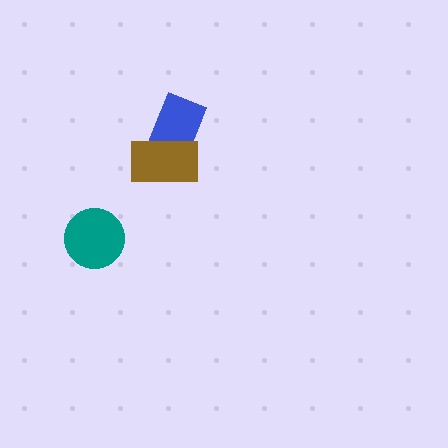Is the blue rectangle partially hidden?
Yes, it is partially covered by another shape.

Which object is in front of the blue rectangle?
The brown rectangle is in front of the blue rectangle.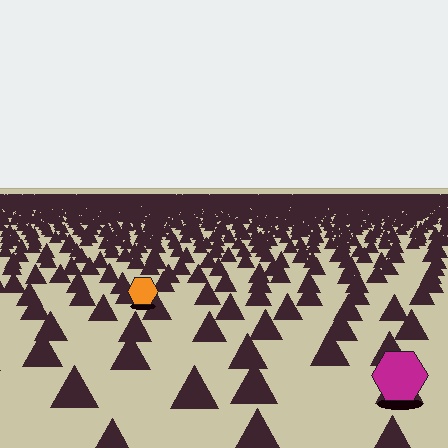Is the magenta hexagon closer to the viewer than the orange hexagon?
Yes. The magenta hexagon is closer — you can tell from the texture gradient: the ground texture is coarser near it.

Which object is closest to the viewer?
The magenta hexagon is closest. The texture marks near it are larger and more spread out.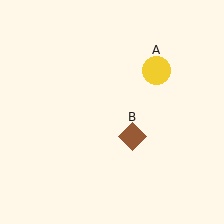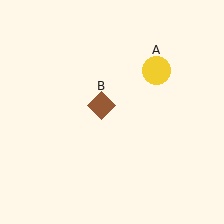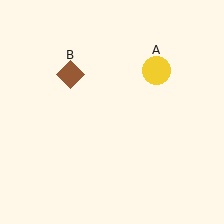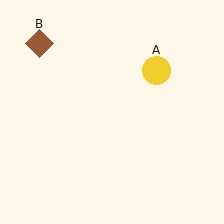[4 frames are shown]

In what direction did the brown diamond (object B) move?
The brown diamond (object B) moved up and to the left.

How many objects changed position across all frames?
1 object changed position: brown diamond (object B).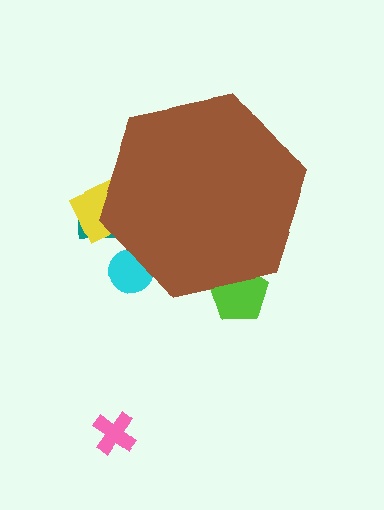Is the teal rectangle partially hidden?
Yes, the teal rectangle is partially hidden behind the brown hexagon.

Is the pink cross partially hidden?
No, the pink cross is fully visible.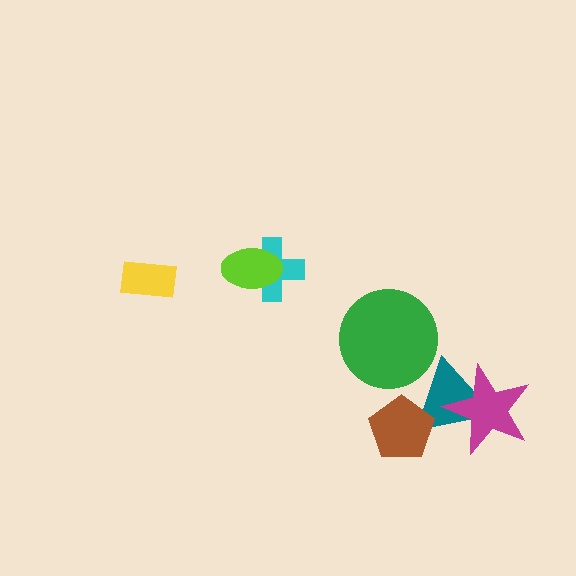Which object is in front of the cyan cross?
The lime ellipse is in front of the cyan cross.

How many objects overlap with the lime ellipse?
1 object overlaps with the lime ellipse.